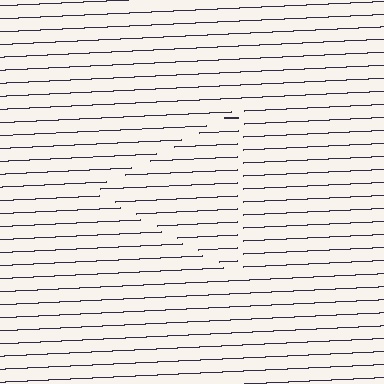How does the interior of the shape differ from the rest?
The interior of the shape contains the same grating, shifted by half a period — the contour is defined by the phase discontinuity where line-ends from the inner and outer gratings abut.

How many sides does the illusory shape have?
3 sides — the line-ends trace a triangle.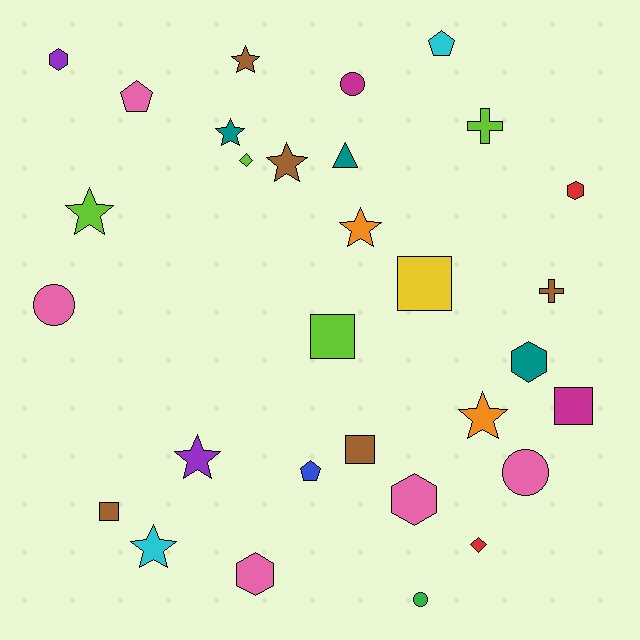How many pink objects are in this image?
There are 5 pink objects.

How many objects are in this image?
There are 30 objects.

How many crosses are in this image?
There are 2 crosses.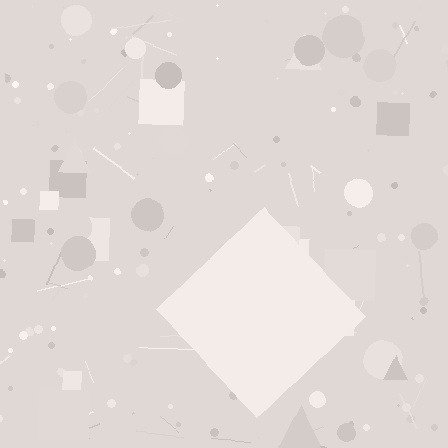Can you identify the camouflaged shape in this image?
The camouflaged shape is a diamond.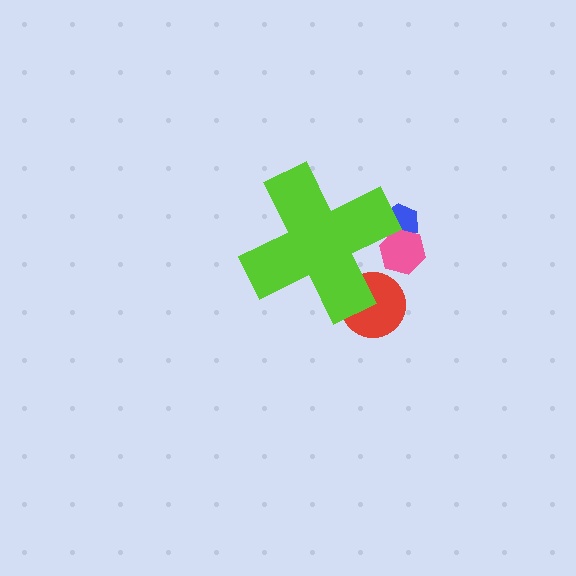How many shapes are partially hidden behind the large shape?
3 shapes are partially hidden.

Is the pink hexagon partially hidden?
Yes, the pink hexagon is partially hidden behind the lime cross.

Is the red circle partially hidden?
Yes, the red circle is partially hidden behind the lime cross.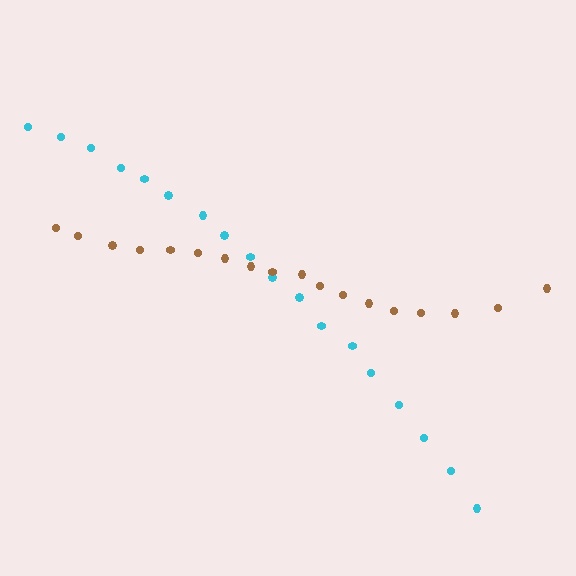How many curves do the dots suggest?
There are 2 distinct paths.